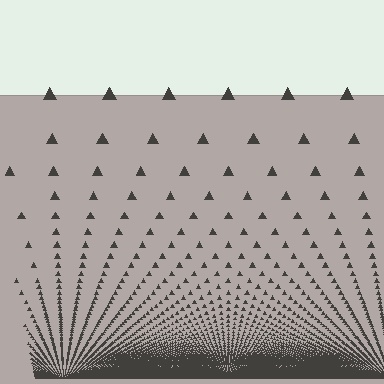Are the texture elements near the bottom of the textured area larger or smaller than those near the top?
Smaller. The gradient is inverted — elements near the bottom are smaller and denser.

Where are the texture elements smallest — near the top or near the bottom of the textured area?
Near the bottom.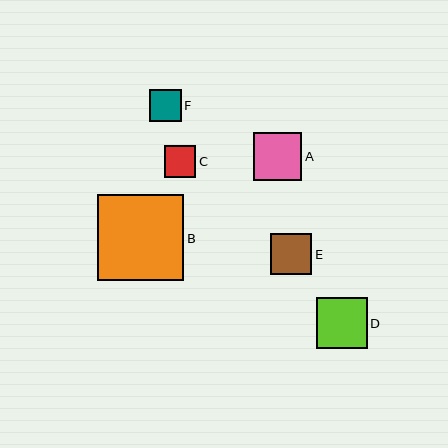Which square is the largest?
Square B is the largest with a size of approximately 86 pixels.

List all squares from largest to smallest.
From largest to smallest: B, D, A, E, C, F.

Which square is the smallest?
Square F is the smallest with a size of approximately 32 pixels.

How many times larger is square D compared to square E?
Square D is approximately 1.3 times the size of square E.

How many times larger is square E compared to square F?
Square E is approximately 1.3 times the size of square F.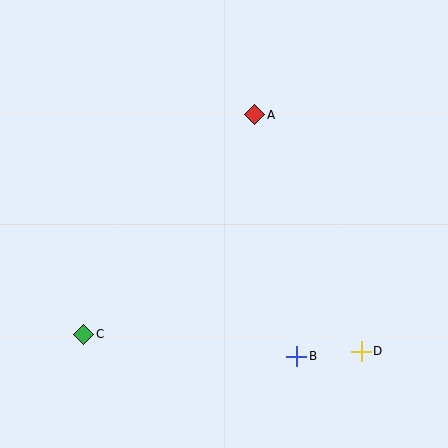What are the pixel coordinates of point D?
Point D is at (361, 351).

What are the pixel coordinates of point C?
Point C is at (84, 334).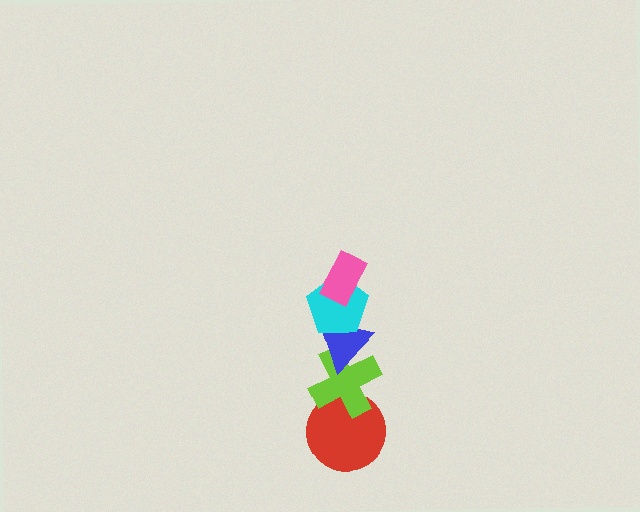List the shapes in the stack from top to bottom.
From top to bottom: the pink rectangle, the cyan pentagon, the blue triangle, the lime cross, the red circle.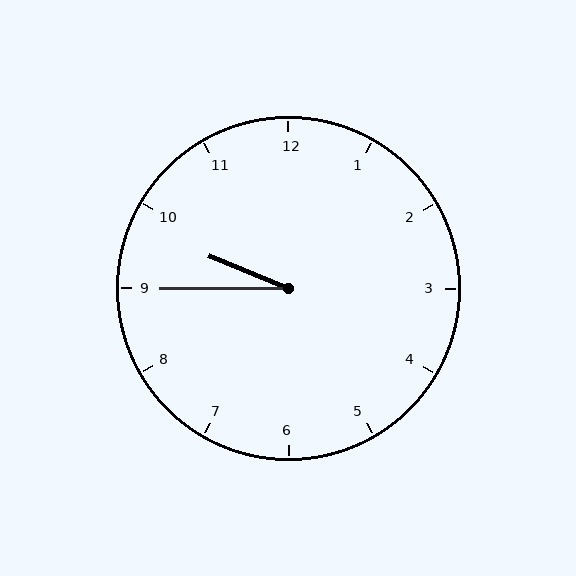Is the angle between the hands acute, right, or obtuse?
It is acute.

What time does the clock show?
9:45.